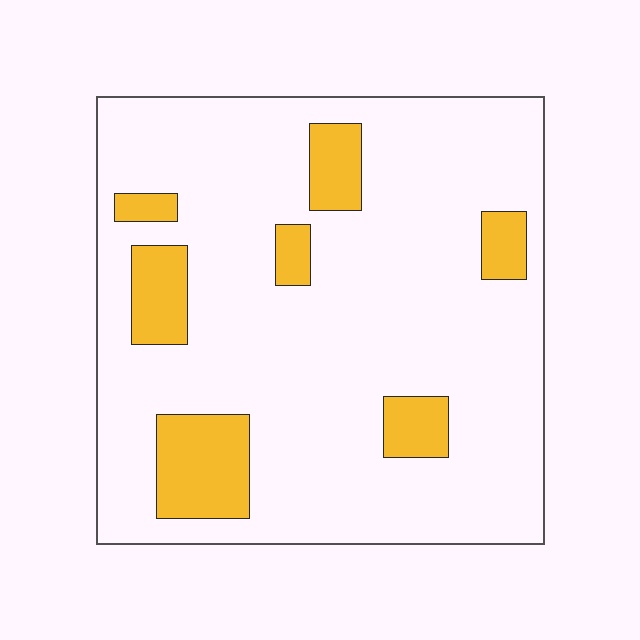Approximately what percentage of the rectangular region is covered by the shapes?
Approximately 15%.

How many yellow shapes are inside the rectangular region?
7.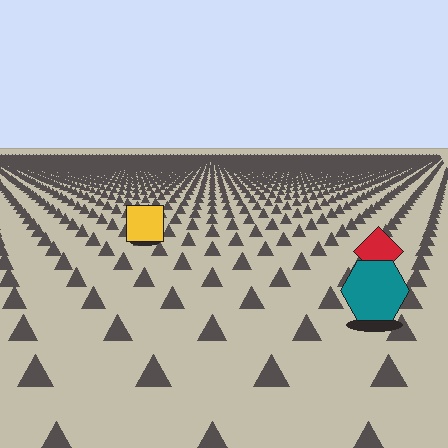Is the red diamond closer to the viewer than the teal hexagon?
No. The teal hexagon is closer — you can tell from the texture gradient: the ground texture is coarser near it.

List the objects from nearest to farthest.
From nearest to farthest: the teal hexagon, the red diamond, the yellow square.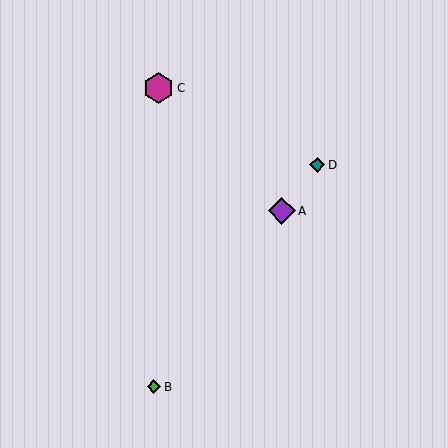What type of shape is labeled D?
Shape D is a teal diamond.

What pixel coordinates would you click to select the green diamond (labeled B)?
Click at (154, 387) to select the green diamond B.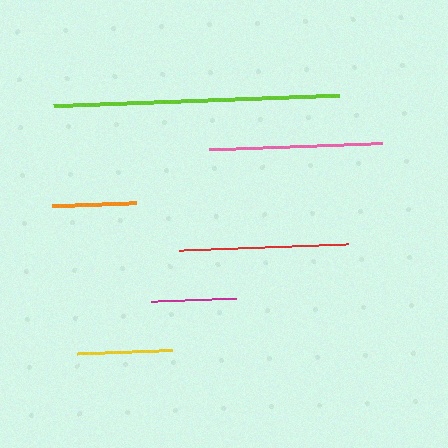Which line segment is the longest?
The lime line is the longest at approximately 286 pixels.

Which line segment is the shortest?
The orange line is the shortest at approximately 84 pixels.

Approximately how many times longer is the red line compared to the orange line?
The red line is approximately 2.0 times the length of the orange line.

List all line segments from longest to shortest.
From longest to shortest: lime, pink, red, yellow, magenta, orange.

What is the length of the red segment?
The red segment is approximately 169 pixels long.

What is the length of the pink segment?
The pink segment is approximately 173 pixels long.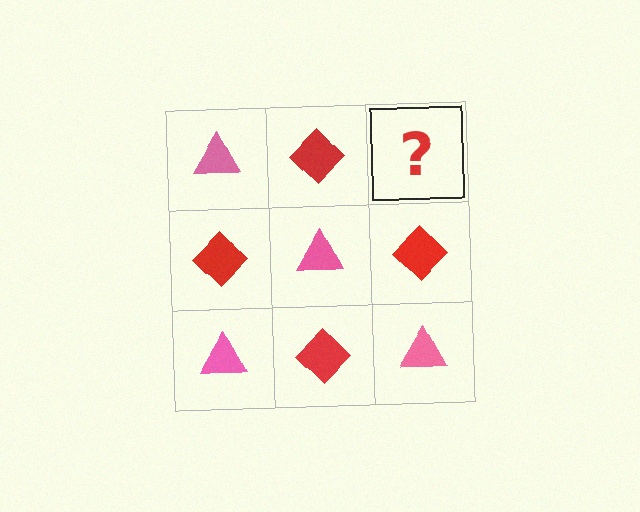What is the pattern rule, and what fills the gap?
The rule is that it alternates pink triangle and red diamond in a checkerboard pattern. The gap should be filled with a pink triangle.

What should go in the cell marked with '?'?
The missing cell should contain a pink triangle.